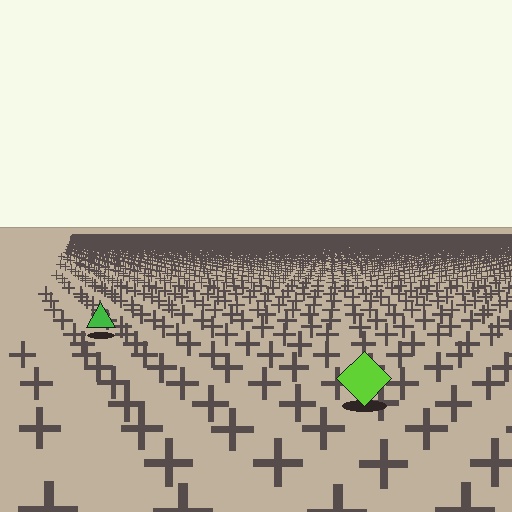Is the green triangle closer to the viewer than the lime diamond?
No. The lime diamond is closer — you can tell from the texture gradient: the ground texture is coarser near it.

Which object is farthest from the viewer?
The green triangle is farthest from the viewer. It appears smaller and the ground texture around it is denser.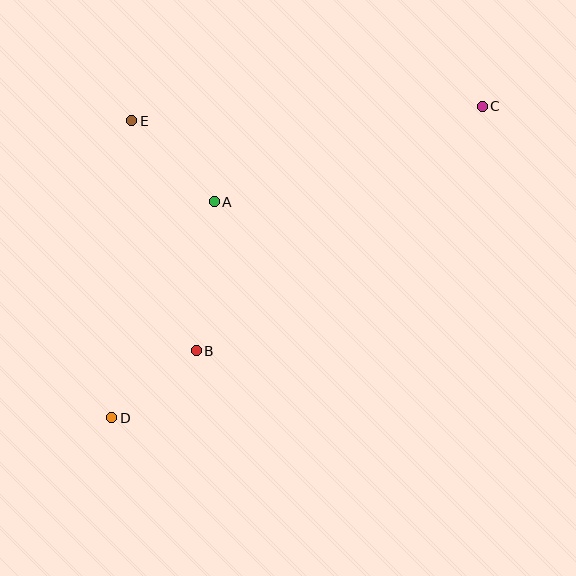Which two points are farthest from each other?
Points C and D are farthest from each other.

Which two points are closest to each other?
Points B and D are closest to each other.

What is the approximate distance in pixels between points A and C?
The distance between A and C is approximately 284 pixels.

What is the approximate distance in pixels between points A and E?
The distance between A and E is approximately 116 pixels.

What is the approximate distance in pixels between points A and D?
The distance between A and D is approximately 239 pixels.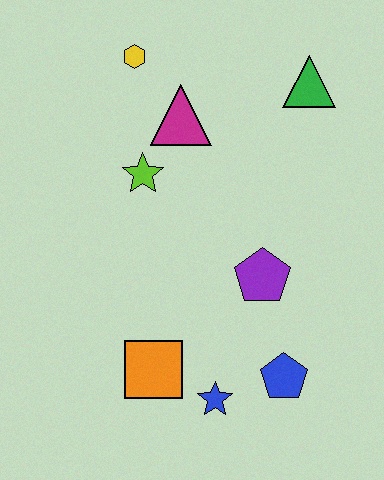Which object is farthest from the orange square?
The green triangle is farthest from the orange square.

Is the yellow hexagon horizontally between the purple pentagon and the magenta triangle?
No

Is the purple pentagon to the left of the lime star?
No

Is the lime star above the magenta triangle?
No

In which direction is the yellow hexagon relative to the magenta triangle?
The yellow hexagon is above the magenta triangle.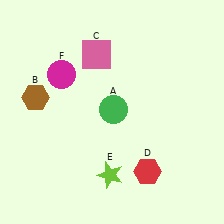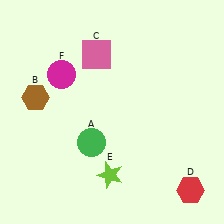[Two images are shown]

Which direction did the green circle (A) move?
The green circle (A) moved down.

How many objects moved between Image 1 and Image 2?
2 objects moved between the two images.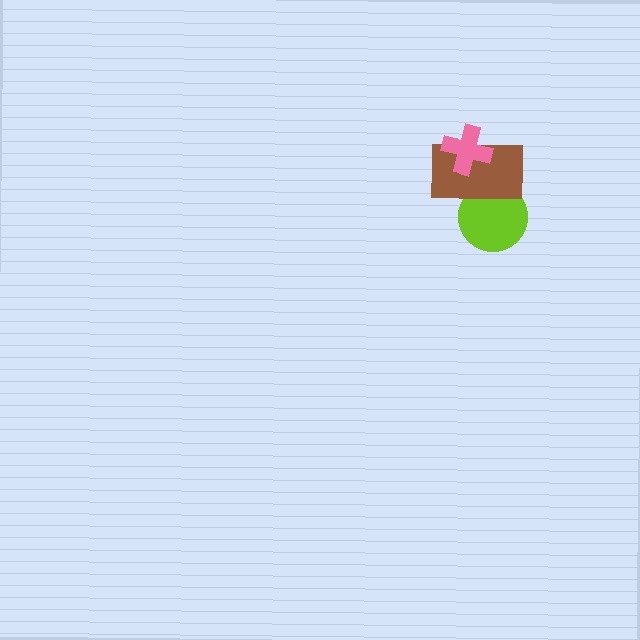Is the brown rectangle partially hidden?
Yes, it is partially covered by another shape.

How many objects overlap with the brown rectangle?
2 objects overlap with the brown rectangle.